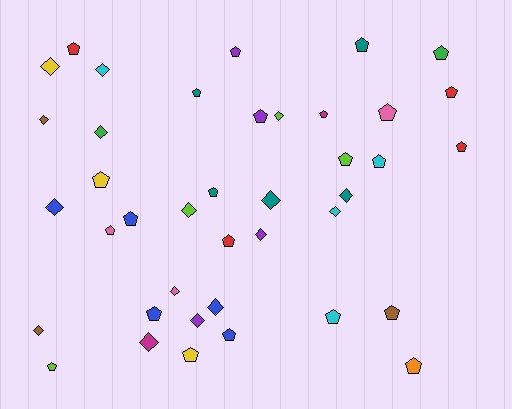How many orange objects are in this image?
There is 1 orange object.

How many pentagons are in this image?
There are 24 pentagons.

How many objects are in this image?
There are 40 objects.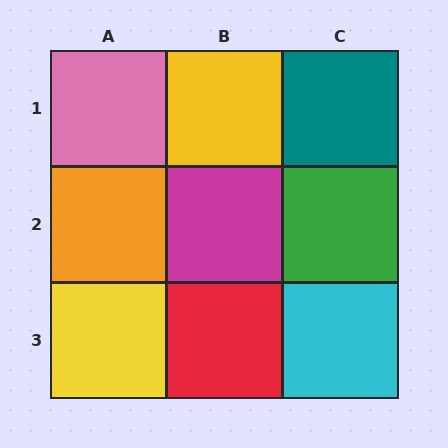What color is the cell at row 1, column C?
Teal.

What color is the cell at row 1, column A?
Pink.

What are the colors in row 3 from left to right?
Yellow, red, cyan.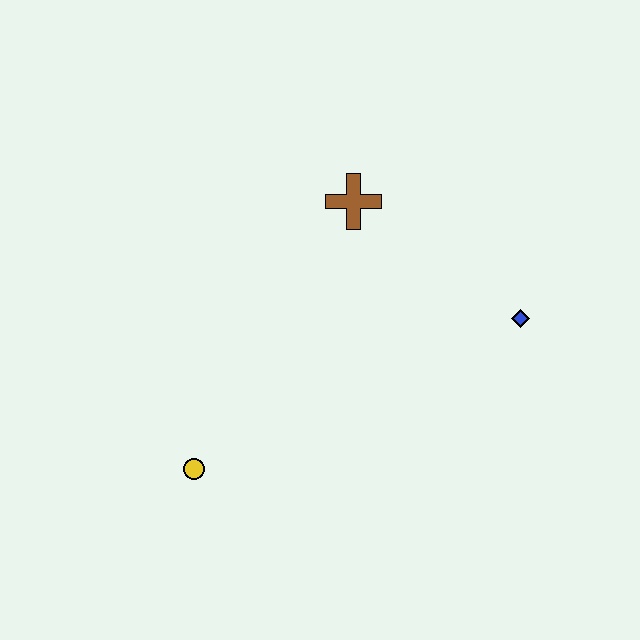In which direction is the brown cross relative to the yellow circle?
The brown cross is above the yellow circle.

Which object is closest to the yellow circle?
The brown cross is closest to the yellow circle.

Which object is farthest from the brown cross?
The yellow circle is farthest from the brown cross.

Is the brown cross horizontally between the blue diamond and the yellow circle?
Yes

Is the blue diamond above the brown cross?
No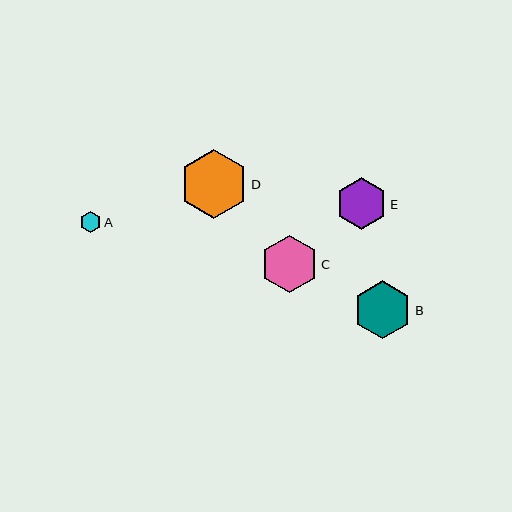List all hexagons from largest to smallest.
From largest to smallest: D, B, C, E, A.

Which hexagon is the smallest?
Hexagon A is the smallest with a size of approximately 21 pixels.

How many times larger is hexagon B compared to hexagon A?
Hexagon B is approximately 2.8 times the size of hexagon A.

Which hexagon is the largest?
Hexagon D is the largest with a size of approximately 68 pixels.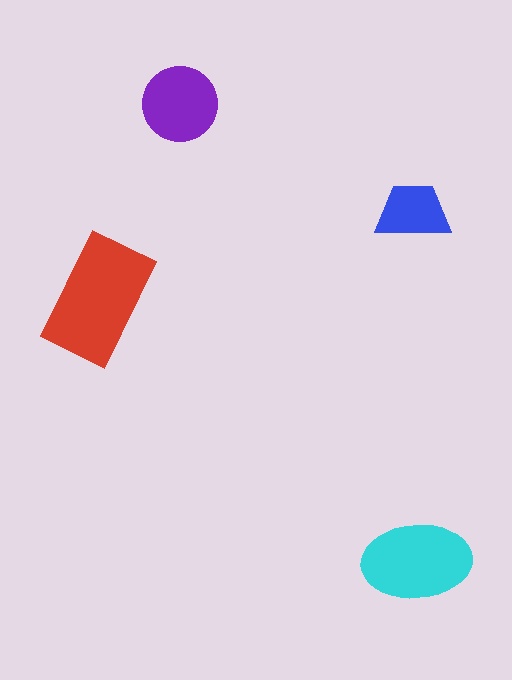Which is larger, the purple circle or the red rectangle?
The red rectangle.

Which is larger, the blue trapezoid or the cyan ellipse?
The cyan ellipse.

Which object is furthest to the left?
The red rectangle is leftmost.